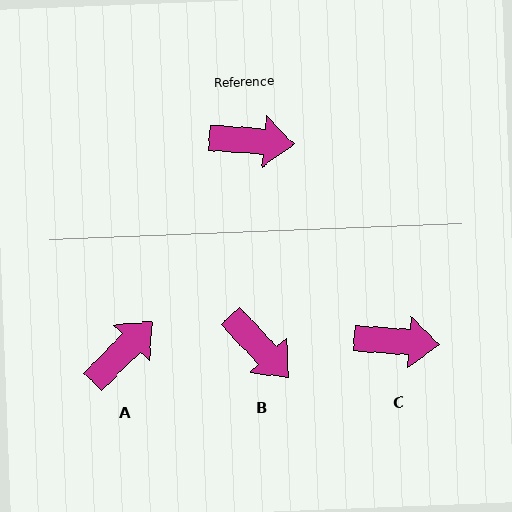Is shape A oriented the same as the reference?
No, it is off by about 50 degrees.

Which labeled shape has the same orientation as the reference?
C.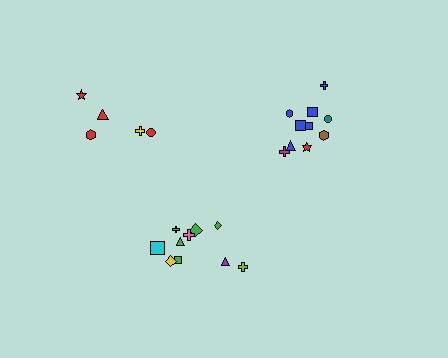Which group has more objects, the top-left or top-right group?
The top-right group.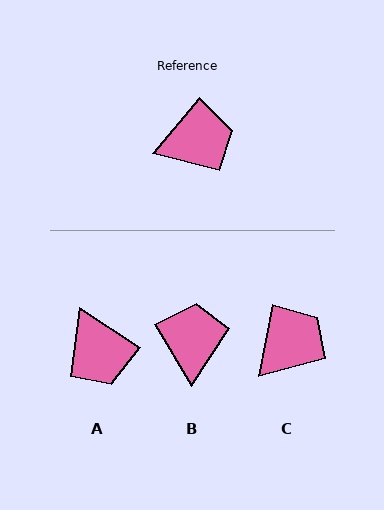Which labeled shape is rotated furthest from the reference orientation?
A, about 83 degrees away.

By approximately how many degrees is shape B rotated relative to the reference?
Approximately 71 degrees counter-clockwise.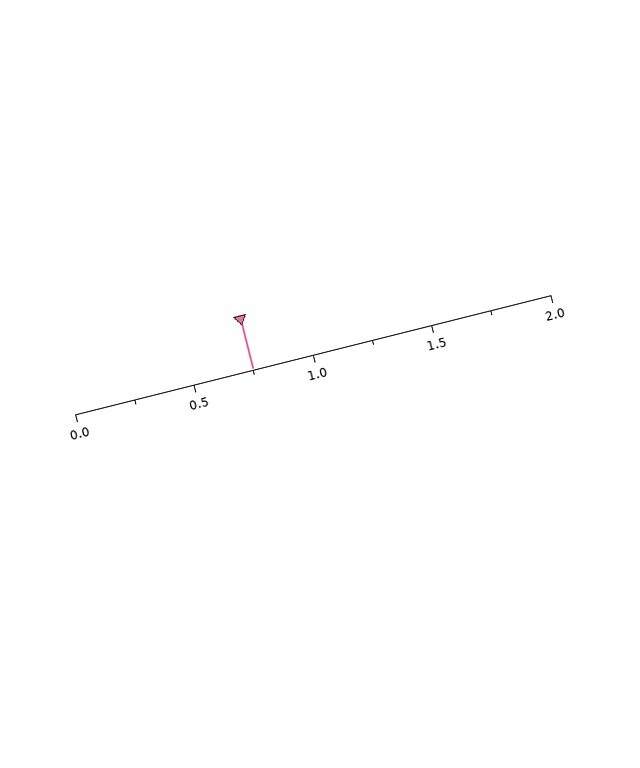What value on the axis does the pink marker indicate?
The marker indicates approximately 0.75.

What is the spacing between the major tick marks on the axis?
The major ticks are spaced 0.5 apart.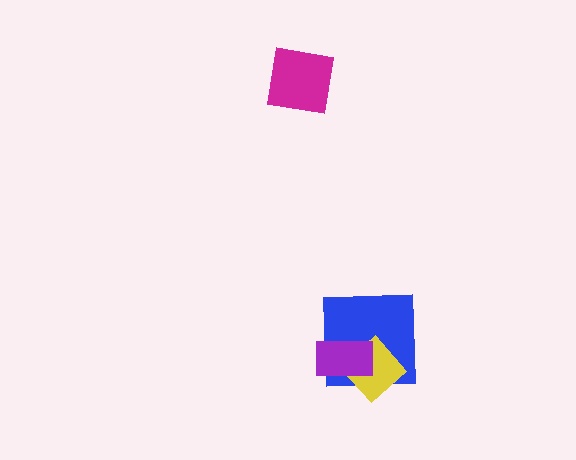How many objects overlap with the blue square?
2 objects overlap with the blue square.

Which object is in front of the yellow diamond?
The purple rectangle is in front of the yellow diamond.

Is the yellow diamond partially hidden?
Yes, it is partially covered by another shape.